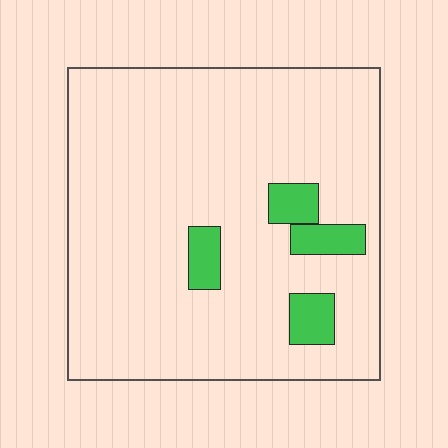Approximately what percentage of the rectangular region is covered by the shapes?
Approximately 10%.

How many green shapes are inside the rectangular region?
4.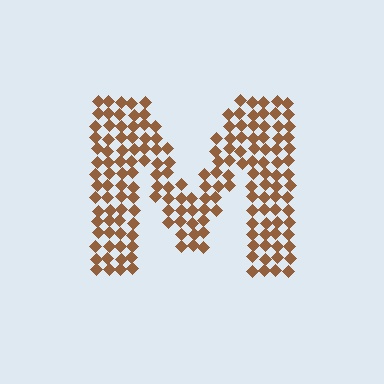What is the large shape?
The large shape is the letter M.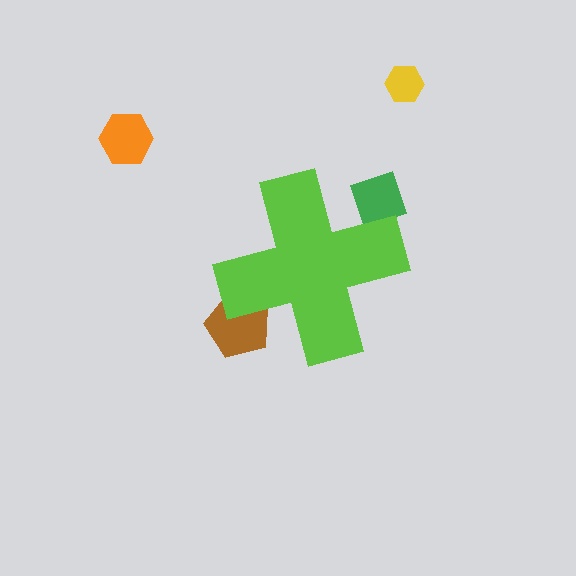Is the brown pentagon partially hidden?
Yes, the brown pentagon is partially hidden behind the lime cross.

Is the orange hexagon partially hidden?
No, the orange hexagon is fully visible.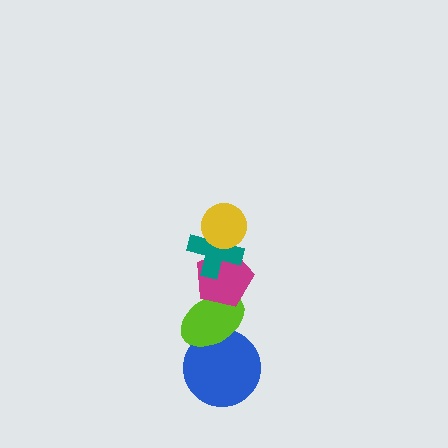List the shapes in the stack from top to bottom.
From top to bottom: the yellow circle, the teal cross, the magenta pentagon, the lime ellipse, the blue circle.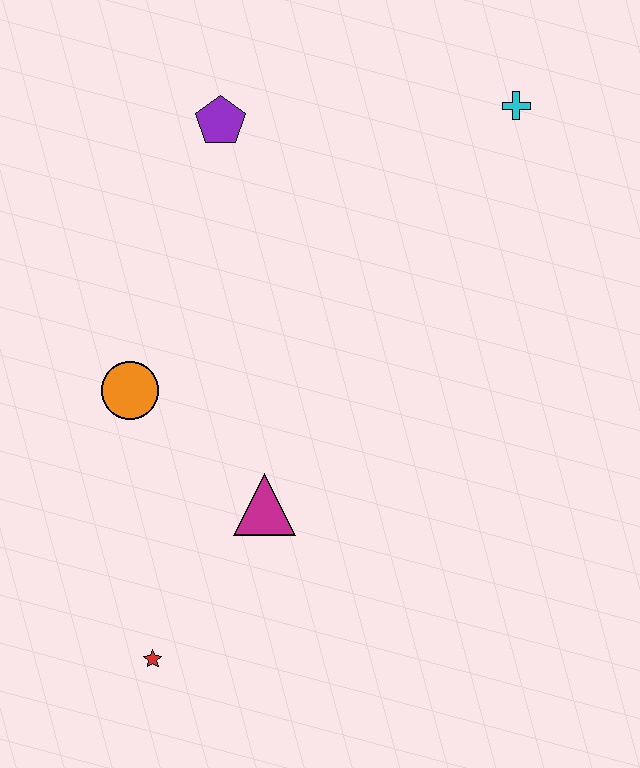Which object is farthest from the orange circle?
The cyan cross is farthest from the orange circle.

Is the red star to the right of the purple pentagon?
No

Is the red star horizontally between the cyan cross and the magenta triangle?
No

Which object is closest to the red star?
The magenta triangle is closest to the red star.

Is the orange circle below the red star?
No